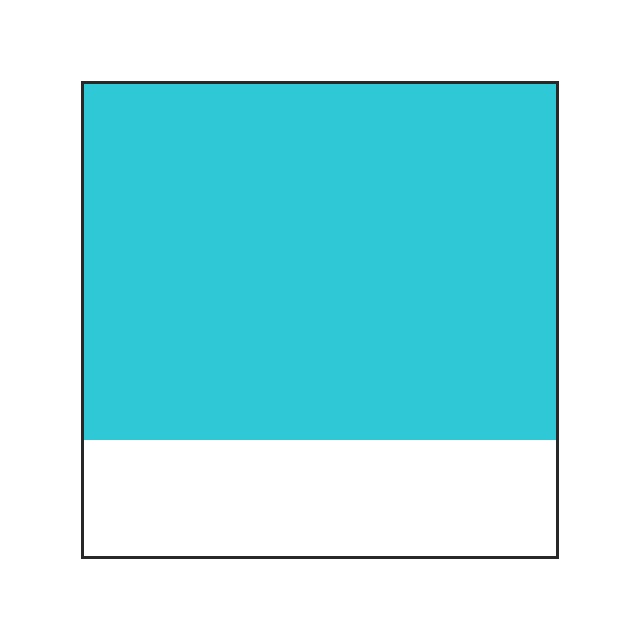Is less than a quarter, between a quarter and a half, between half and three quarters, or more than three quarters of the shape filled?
More than three quarters.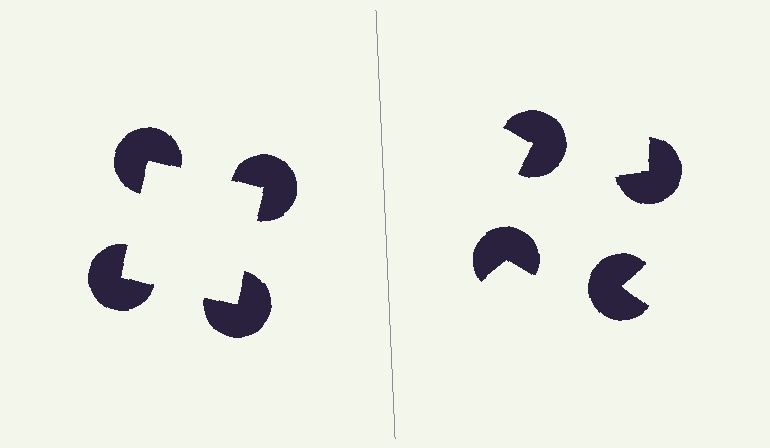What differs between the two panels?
The pac-man discs are positioned identically on both sides; only the wedge orientations differ. On the left they align to a square; on the right they are misaligned.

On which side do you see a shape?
An illusory square appears on the left side. On the right side the wedge cuts are rotated, so no coherent shape forms.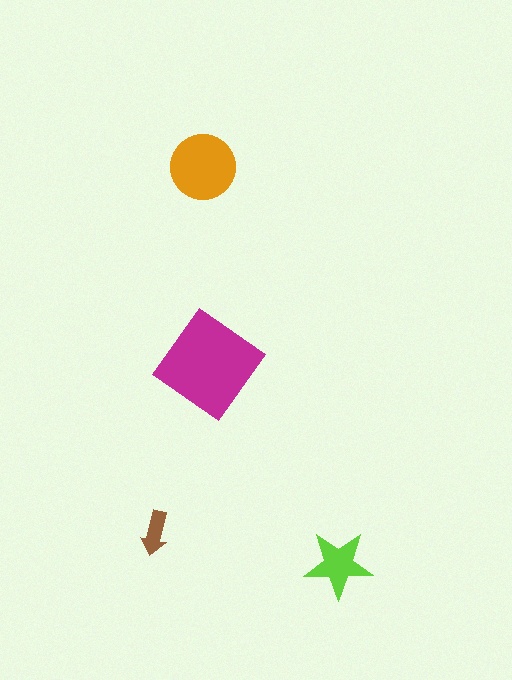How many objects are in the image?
There are 4 objects in the image.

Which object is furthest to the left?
The brown arrow is leftmost.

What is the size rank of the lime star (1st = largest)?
3rd.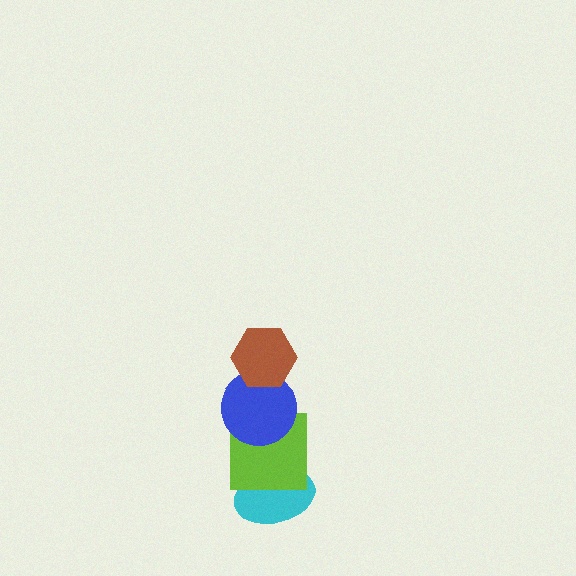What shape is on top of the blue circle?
The brown hexagon is on top of the blue circle.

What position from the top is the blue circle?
The blue circle is 2nd from the top.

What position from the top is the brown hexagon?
The brown hexagon is 1st from the top.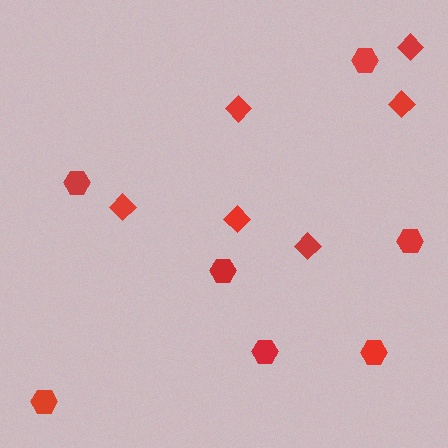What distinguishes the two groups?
There are 2 groups: one group of hexagons (7) and one group of diamonds (6).